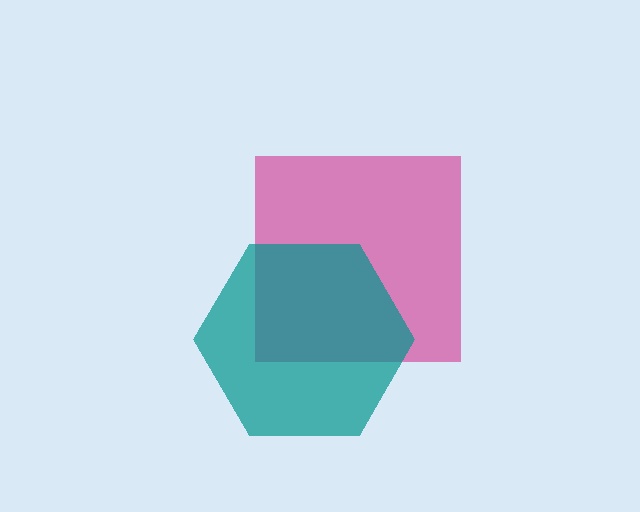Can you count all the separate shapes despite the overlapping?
Yes, there are 2 separate shapes.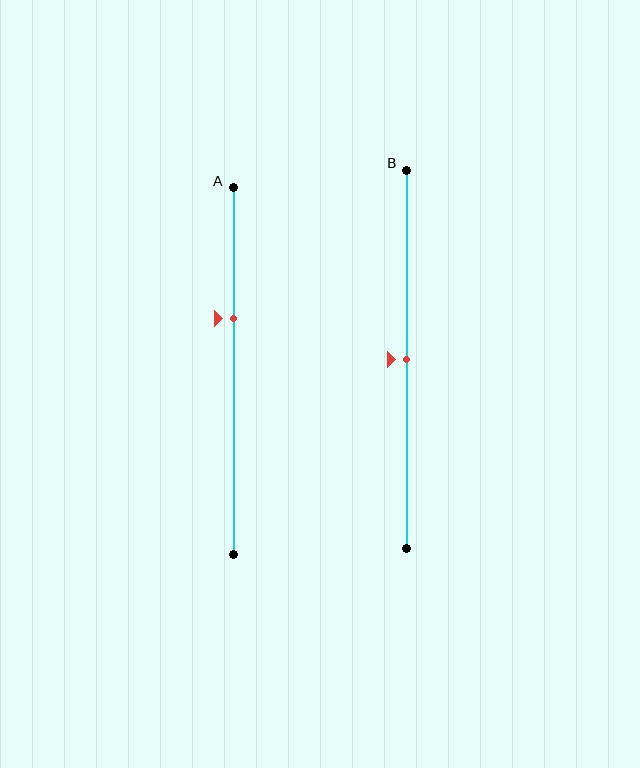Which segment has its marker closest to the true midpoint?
Segment B has its marker closest to the true midpoint.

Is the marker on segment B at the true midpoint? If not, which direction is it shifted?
Yes, the marker on segment B is at the true midpoint.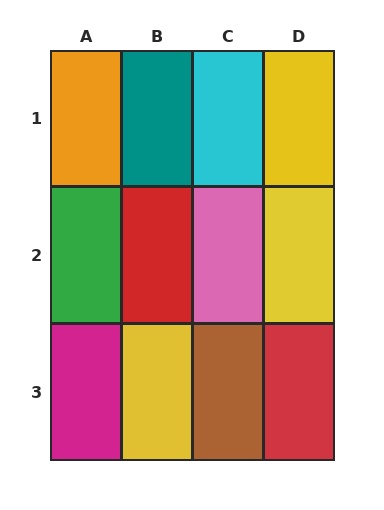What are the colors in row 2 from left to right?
Green, red, pink, yellow.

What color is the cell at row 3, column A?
Magenta.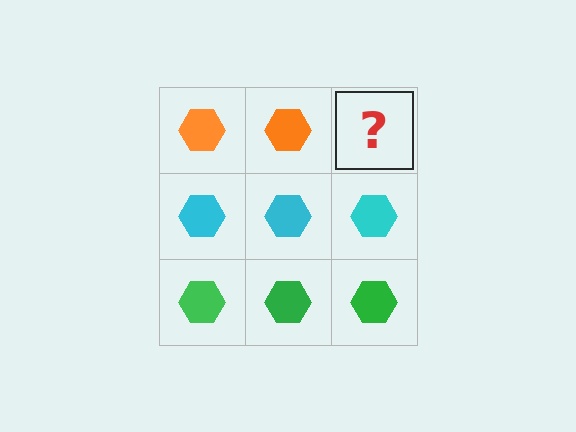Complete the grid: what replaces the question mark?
The question mark should be replaced with an orange hexagon.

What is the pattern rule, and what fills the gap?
The rule is that each row has a consistent color. The gap should be filled with an orange hexagon.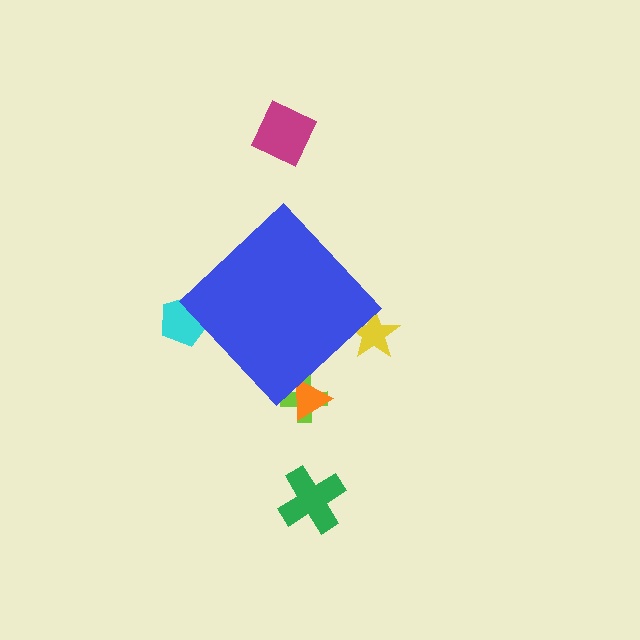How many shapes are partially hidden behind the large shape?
4 shapes are partially hidden.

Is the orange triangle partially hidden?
Yes, the orange triangle is partially hidden behind the blue diamond.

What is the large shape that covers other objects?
A blue diamond.